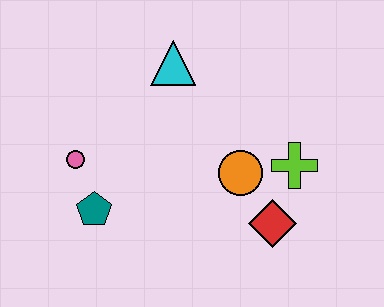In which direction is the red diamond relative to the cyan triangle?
The red diamond is below the cyan triangle.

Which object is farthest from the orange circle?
The pink circle is farthest from the orange circle.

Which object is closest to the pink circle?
The teal pentagon is closest to the pink circle.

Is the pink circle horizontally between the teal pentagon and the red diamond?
No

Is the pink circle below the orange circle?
No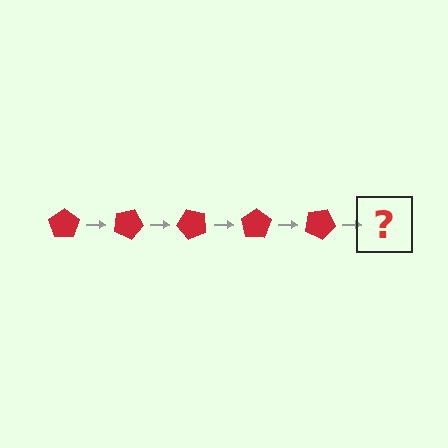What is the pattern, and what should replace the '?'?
The pattern is that the pentagon rotates 25 degrees each step. The '?' should be a red pentagon rotated 125 degrees.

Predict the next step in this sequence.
The next step is a red pentagon rotated 125 degrees.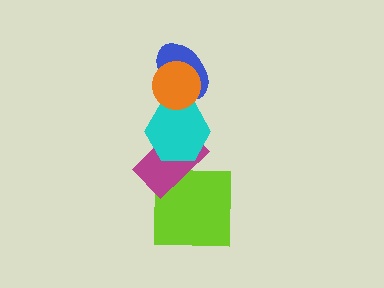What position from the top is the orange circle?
The orange circle is 1st from the top.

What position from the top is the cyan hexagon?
The cyan hexagon is 3rd from the top.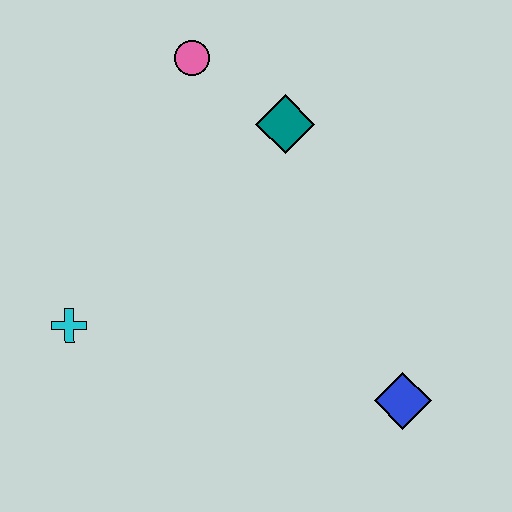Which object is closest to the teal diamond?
The pink circle is closest to the teal diamond.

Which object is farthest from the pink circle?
The blue diamond is farthest from the pink circle.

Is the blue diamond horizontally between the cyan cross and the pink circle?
No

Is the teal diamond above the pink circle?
No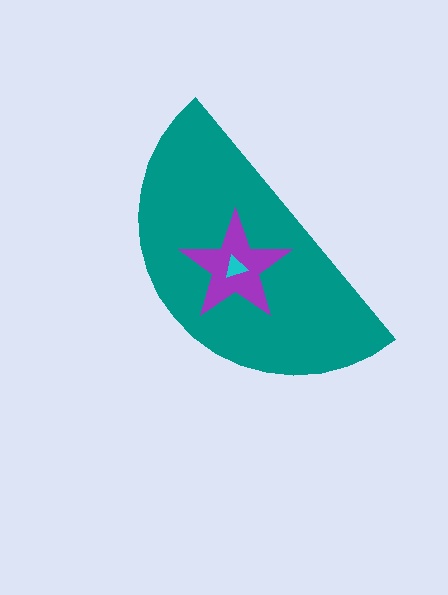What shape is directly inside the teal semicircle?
The purple star.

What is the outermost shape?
The teal semicircle.